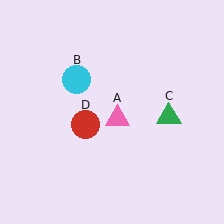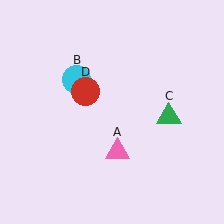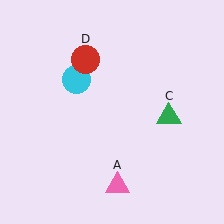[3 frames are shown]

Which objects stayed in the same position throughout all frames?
Cyan circle (object B) and green triangle (object C) remained stationary.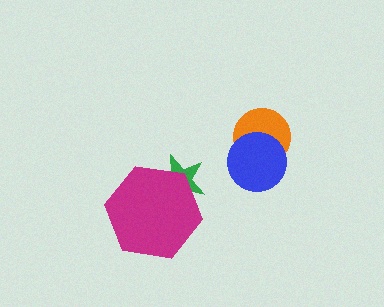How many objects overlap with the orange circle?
1 object overlaps with the orange circle.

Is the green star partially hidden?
Yes, it is partially covered by another shape.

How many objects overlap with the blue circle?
1 object overlaps with the blue circle.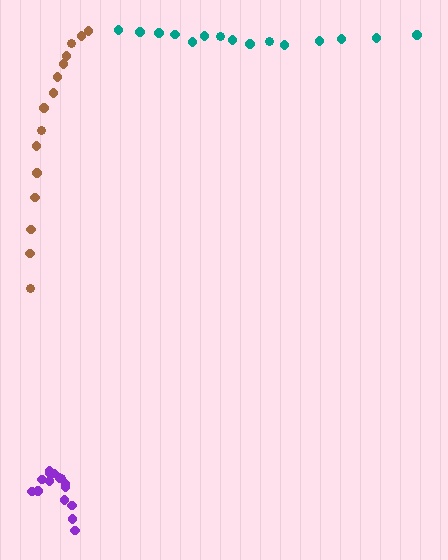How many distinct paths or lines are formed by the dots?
There are 3 distinct paths.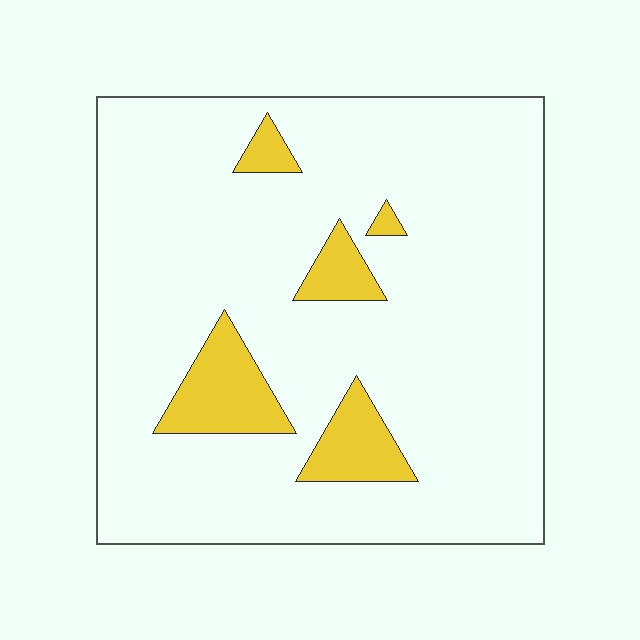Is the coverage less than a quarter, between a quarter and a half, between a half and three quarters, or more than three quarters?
Less than a quarter.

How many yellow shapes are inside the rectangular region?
5.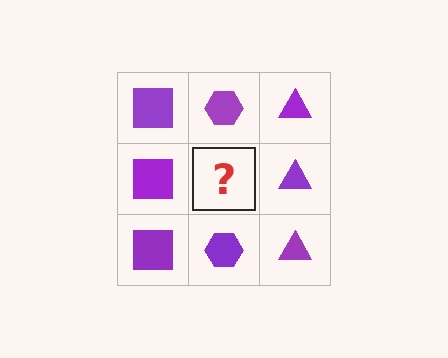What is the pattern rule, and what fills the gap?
The rule is that each column has a consistent shape. The gap should be filled with a purple hexagon.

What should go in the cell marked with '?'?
The missing cell should contain a purple hexagon.